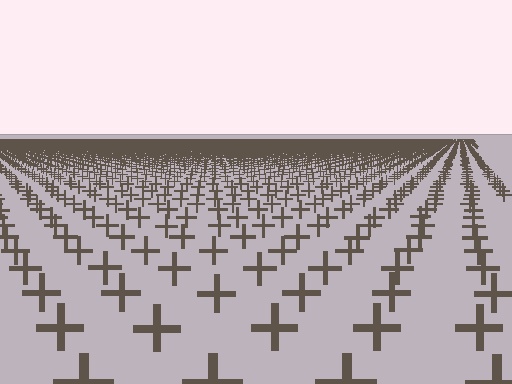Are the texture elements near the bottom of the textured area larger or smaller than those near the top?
Larger. Near the bottom, elements are closer to the viewer and appear at a bigger on-screen size.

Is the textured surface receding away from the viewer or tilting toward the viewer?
The surface is receding away from the viewer. Texture elements get smaller and denser toward the top.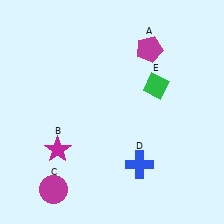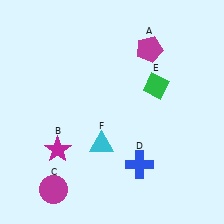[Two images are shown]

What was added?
A cyan triangle (F) was added in Image 2.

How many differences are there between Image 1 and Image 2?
There is 1 difference between the two images.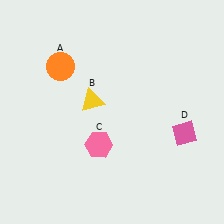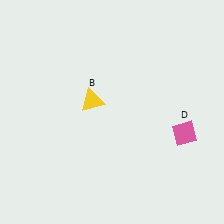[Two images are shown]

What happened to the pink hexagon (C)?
The pink hexagon (C) was removed in Image 2. It was in the bottom-left area of Image 1.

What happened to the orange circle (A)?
The orange circle (A) was removed in Image 2. It was in the top-left area of Image 1.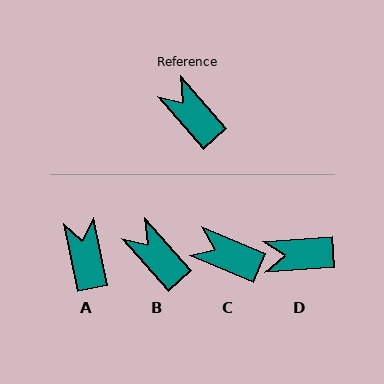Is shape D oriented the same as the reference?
No, it is off by about 53 degrees.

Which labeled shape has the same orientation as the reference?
B.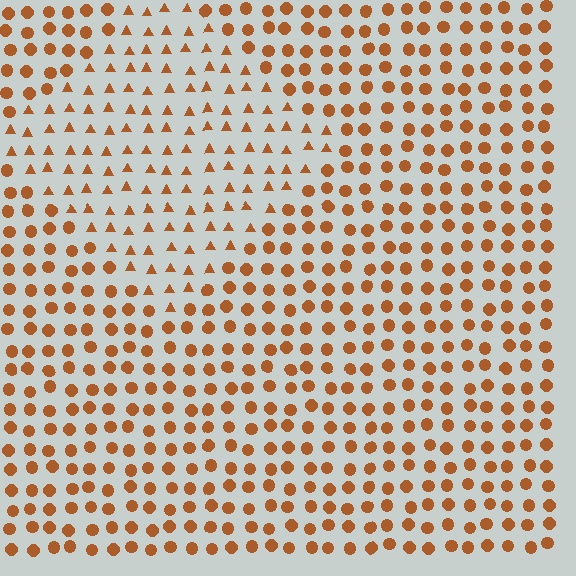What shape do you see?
I see a diamond.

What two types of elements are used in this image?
The image uses triangles inside the diamond region and circles outside it.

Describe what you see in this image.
The image is filled with small brown elements arranged in a uniform grid. A diamond-shaped region contains triangles, while the surrounding area contains circles. The boundary is defined purely by the change in element shape.